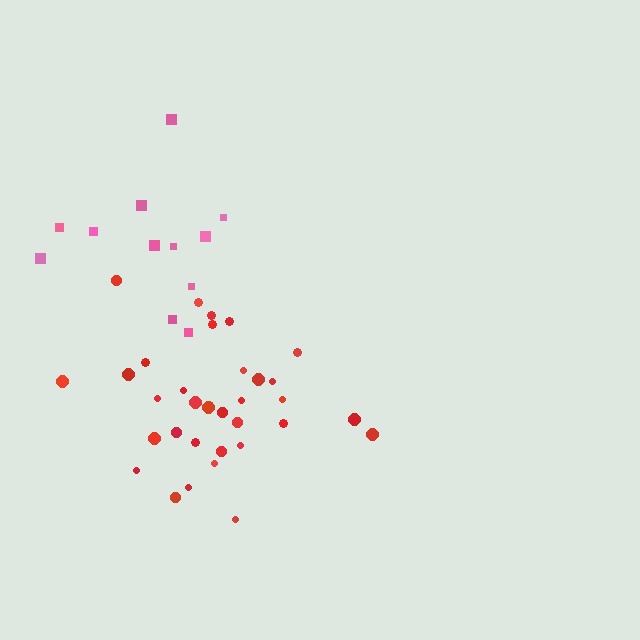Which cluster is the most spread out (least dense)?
Pink.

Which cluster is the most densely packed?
Red.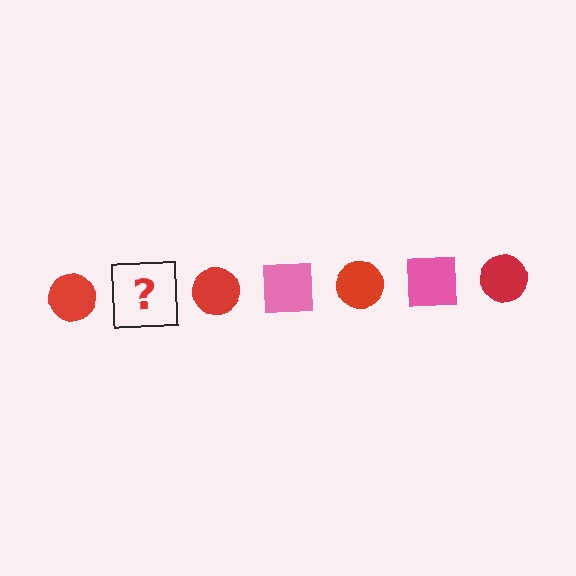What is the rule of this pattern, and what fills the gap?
The rule is that the pattern alternates between red circle and pink square. The gap should be filled with a pink square.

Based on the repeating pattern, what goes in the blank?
The blank should be a pink square.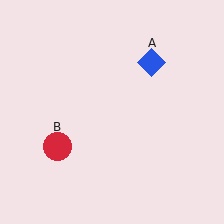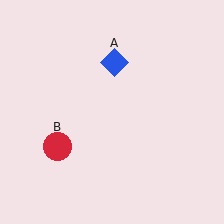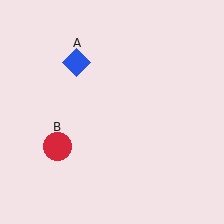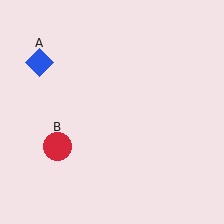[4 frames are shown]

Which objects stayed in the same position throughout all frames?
Red circle (object B) remained stationary.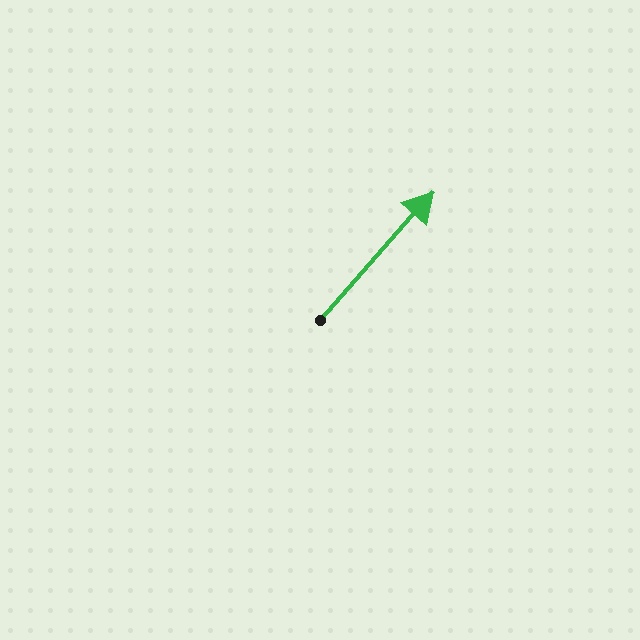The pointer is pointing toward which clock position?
Roughly 1 o'clock.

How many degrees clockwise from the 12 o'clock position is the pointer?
Approximately 41 degrees.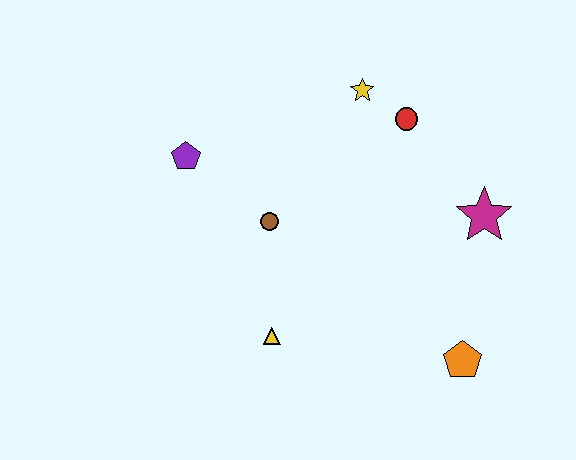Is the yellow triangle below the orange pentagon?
No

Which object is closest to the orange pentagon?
The magenta star is closest to the orange pentagon.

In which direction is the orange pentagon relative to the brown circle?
The orange pentagon is to the right of the brown circle.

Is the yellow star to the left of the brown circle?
No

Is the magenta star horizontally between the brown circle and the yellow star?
No